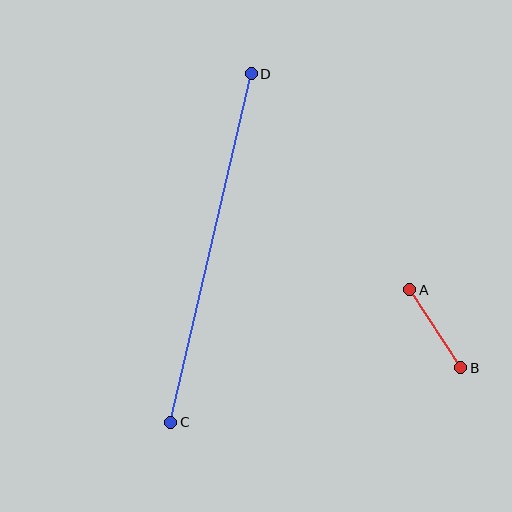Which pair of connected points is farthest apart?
Points C and D are farthest apart.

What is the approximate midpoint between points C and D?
The midpoint is at approximately (211, 248) pixels.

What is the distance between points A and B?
The distance is approximately 93 pixels.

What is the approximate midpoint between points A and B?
The midpoint is at approximately (435, 329) pixels.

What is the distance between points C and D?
The distance is approximately 358 pixels.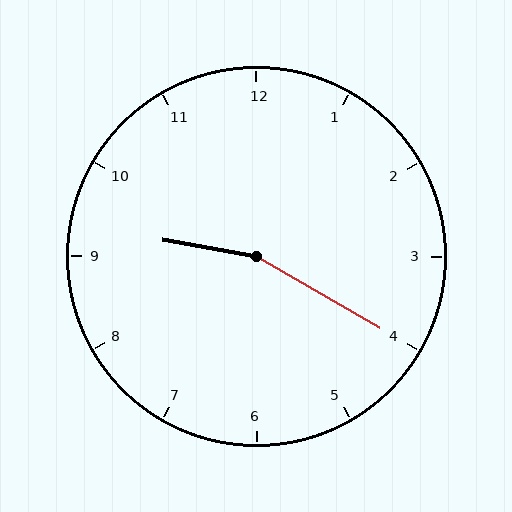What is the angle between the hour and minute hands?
Approximately 160 degrees.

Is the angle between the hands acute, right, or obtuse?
It is obtuse.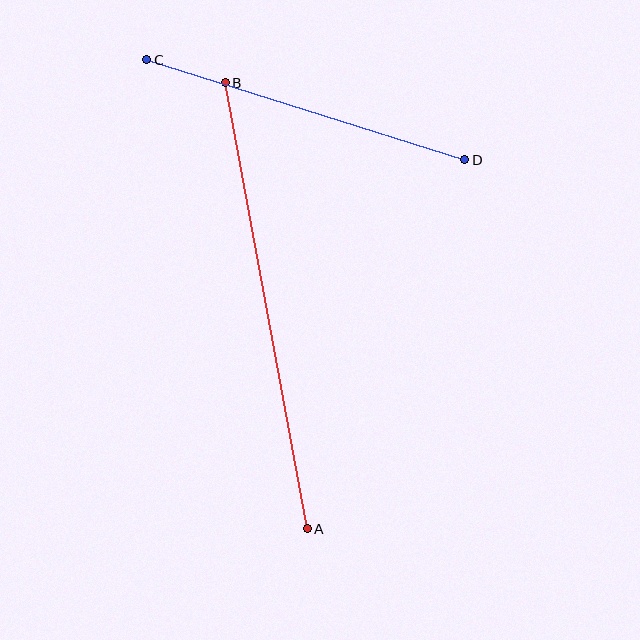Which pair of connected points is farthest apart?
Points A and B are farthest apart.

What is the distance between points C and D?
The distance is approximately 333 pixels.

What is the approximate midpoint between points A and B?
The midpoint is at approximately (266, 306) pixels.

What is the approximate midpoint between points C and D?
The midpoint is at approximately (306, 110) pixels.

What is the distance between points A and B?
The distance is approximately 453 pixels.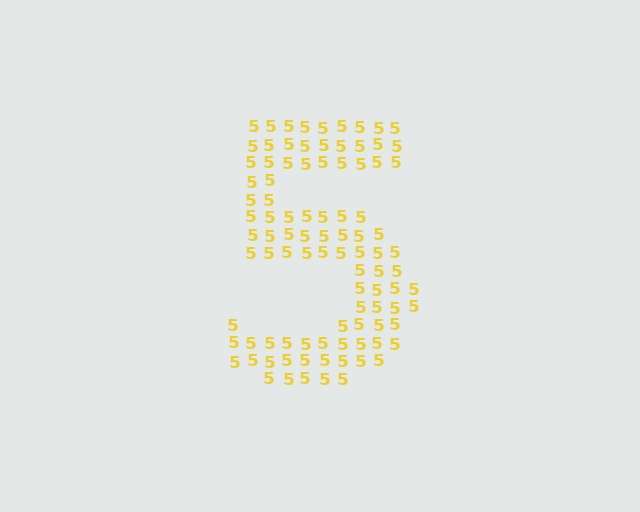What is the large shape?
The large shape is the digit 5.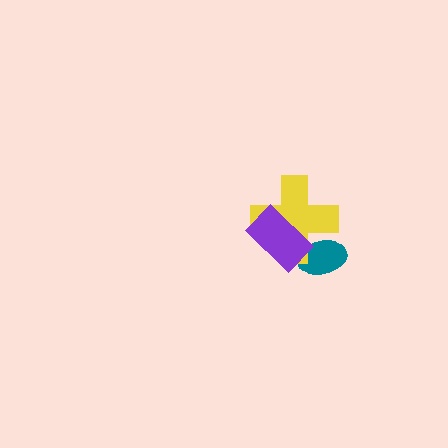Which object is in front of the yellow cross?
The purple rectangle is in front of the yellow cross.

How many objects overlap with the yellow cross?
2 objects overlap with the yellow cross.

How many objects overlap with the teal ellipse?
2 objects overlap with the teal ellipse.